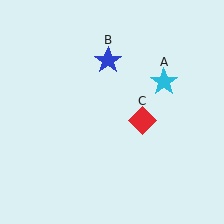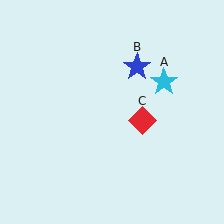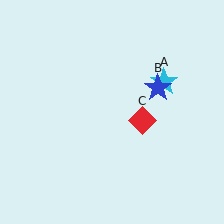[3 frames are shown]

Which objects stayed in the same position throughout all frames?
Cyan star (object A) and red diamond (object C) remained stationary.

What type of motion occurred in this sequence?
The blue star (object B) rotated clockwise around the center of the scene.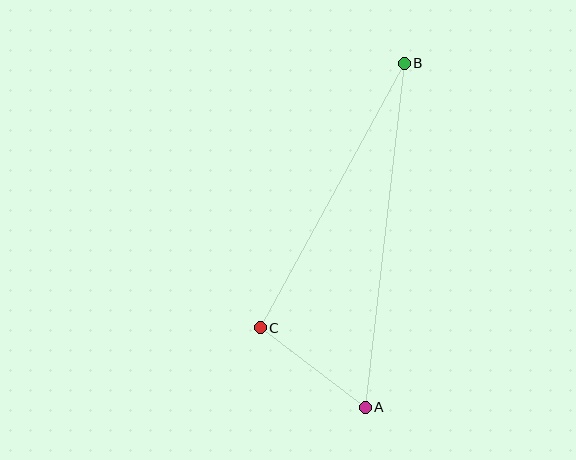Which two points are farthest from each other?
Points A and B are farthest from each other.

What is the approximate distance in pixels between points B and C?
The distance between B and C is approximately 301 pixels.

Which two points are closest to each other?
Points A and C are closest to each other.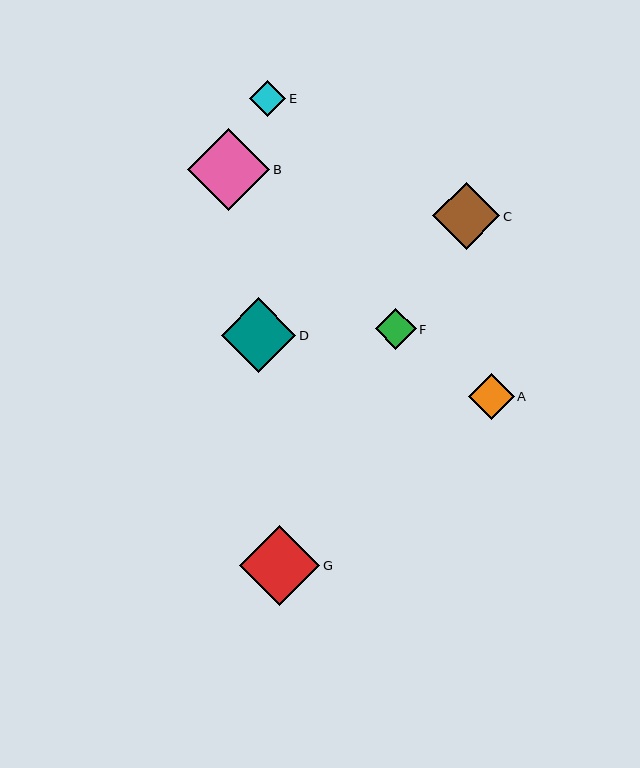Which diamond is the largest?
Diamond B is the largest with a size of approximately 82 pixels.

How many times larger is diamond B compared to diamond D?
Diamond B is approximately 1.1 times the size of diamond D.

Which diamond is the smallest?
Diamond E is the smallest with a size of approximately 36 pixels.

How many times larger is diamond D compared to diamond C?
Diamond D is approximately 1.1 times the size of diamond C.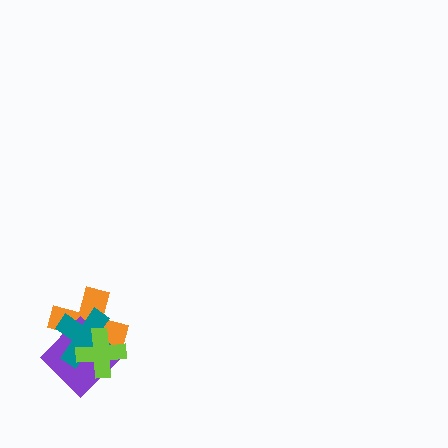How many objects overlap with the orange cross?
3 objects overlap with the orange cross.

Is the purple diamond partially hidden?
Yes, it is partially covered by another shape.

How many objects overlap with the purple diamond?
3 objects overlap with the purple diamond.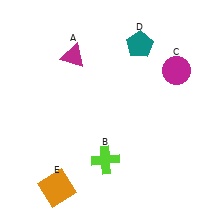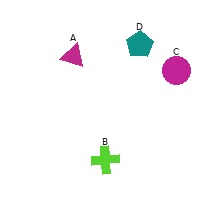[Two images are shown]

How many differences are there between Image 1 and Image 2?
There is 1 difference between the two images.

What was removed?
The orange square (E) was removed in Image 2.